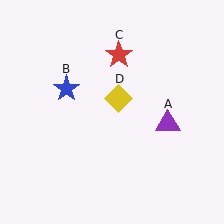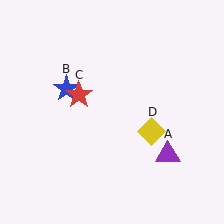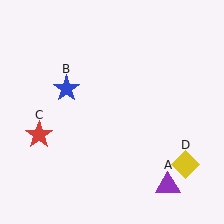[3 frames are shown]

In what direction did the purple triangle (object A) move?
The purple triangle (object A) moved down.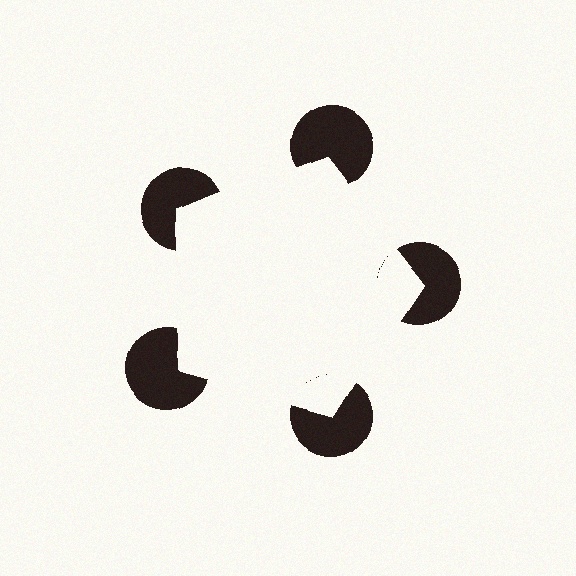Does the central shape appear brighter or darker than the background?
It typically appears slightly brighter than the background, even though no actual brightness change is drawn.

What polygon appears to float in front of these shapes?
An illusory pentagon — its edges are inferred from the aligned wedge cuts in the pac-man discs, not physically drawn.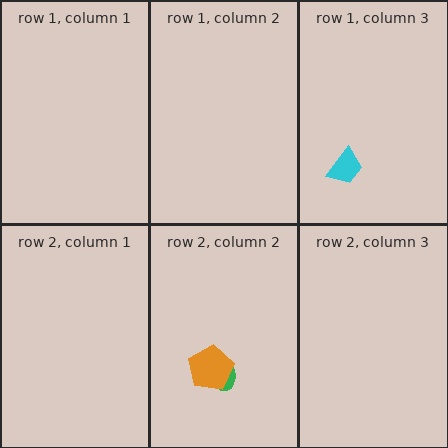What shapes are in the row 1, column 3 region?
The cyan trapezoid.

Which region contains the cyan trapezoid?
The row 1, column 3 region.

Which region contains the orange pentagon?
The row 2, column 2 region.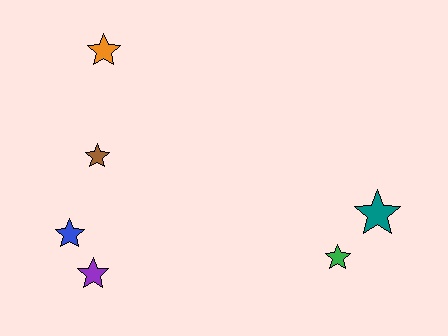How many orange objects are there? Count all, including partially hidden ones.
There is 1 orange object.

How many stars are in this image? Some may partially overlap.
There are 6 stars.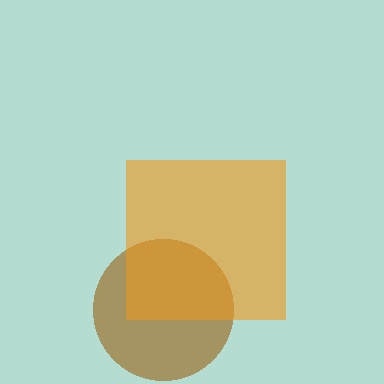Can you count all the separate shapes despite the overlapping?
Yes, there are 2 separate shapes.